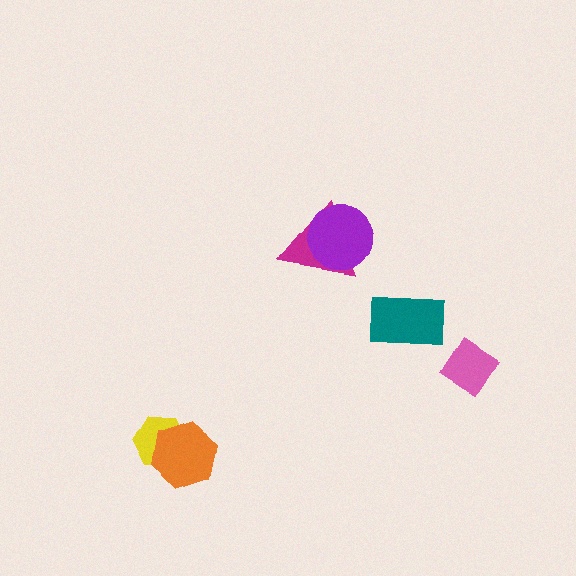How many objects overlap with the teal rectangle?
0 objects overlap with the teal rectangle.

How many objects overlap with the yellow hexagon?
1 object overlaps with the yellow hexagon.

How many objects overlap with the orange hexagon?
1 object overlaps with the orange hexagon.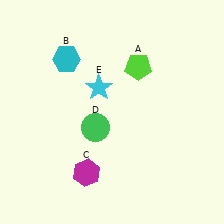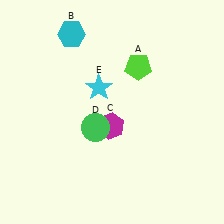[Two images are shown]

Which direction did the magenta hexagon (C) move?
The magenta hexagon (C) moved up.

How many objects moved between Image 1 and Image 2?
2 objects moved between the two images.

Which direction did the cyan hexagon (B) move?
The cyan hexagon (B) moved up.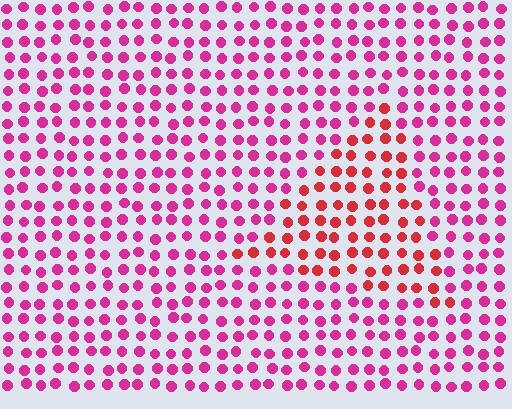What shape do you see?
I see a triangle.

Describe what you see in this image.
The image is filled with small magenta elements in a uniform arrangement. A triangle-shaped region is visible where the elements are tinted to a slightly different hue, forming a subtle color boundary.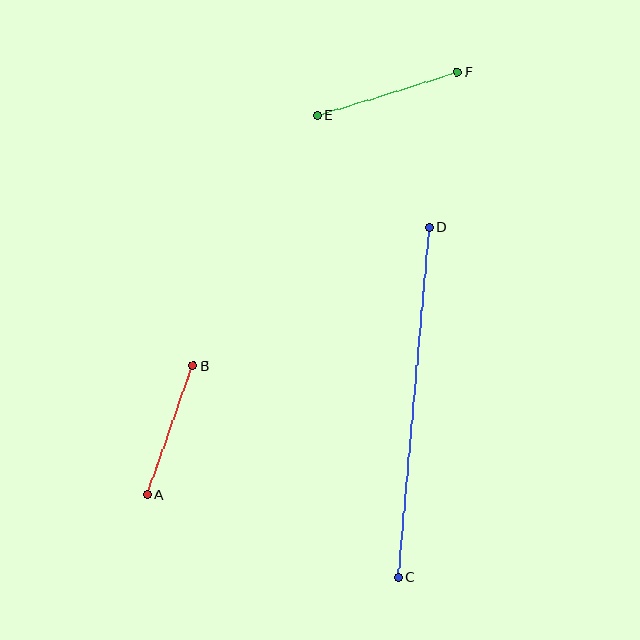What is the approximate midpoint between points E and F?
The midpoint is at approximately (387, 93) pixels.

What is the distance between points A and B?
The distance is approximately 137 pixels.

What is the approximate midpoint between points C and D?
The midpoint is at approximately (414, 402) pixels.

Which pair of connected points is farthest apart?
Points C and D are farthest apart.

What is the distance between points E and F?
The distance is approximately 147 pixels.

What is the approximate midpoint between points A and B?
The midpoint is at approximately (170, 430) pixels.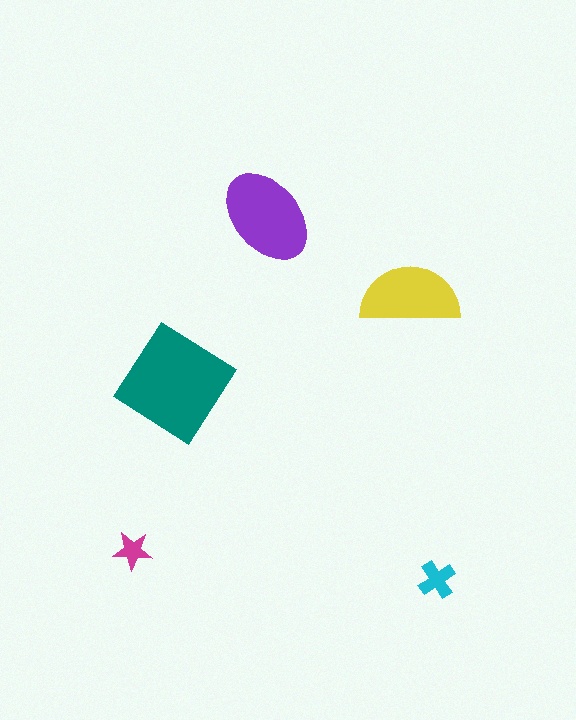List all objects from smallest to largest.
The magenta star, the cyan cross, the yellow semicircle, the purple ellipse, the teal diamond.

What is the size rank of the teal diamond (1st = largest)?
1st.